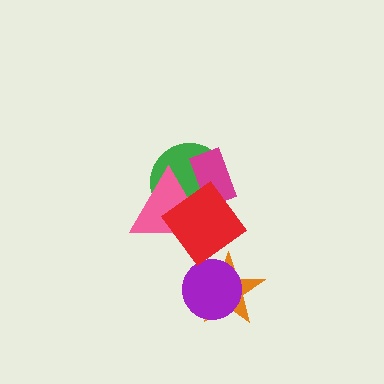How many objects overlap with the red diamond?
4 objects overlap with the red diamond.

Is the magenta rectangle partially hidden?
Yes, it is partially covered by another shape.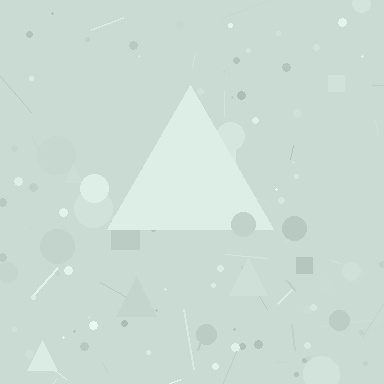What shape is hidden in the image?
A triangle is hidden in the image.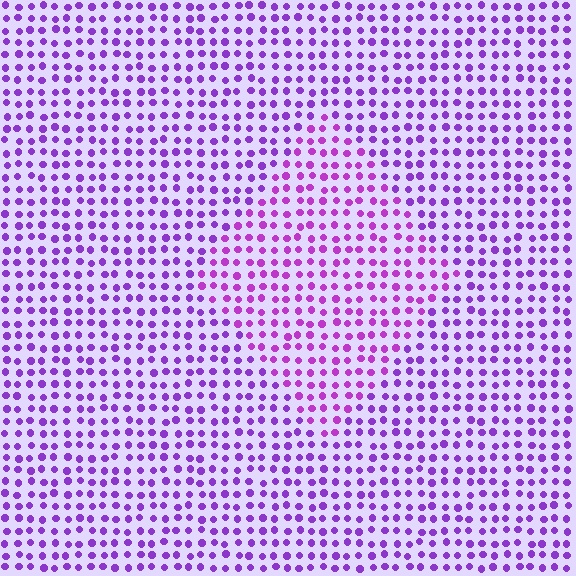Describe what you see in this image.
The image is filled with small purple elements in a uniform arrangement. A diamond-shaped region is visible where the elements are tinted to a slightly different hue, forming a subtle color boundary.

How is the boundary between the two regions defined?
The boundary is defined purely by a slight shift in hue (about 20 degrees). Spacing, size, and orientation are identical on both sides.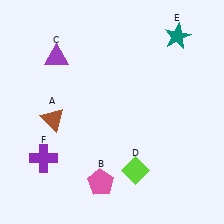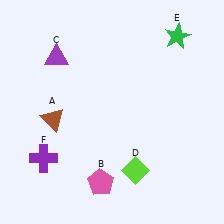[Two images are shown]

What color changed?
The star (E) changed from teal in Image 1 to green in Image 2.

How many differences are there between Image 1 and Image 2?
There is 1 difference between the two images.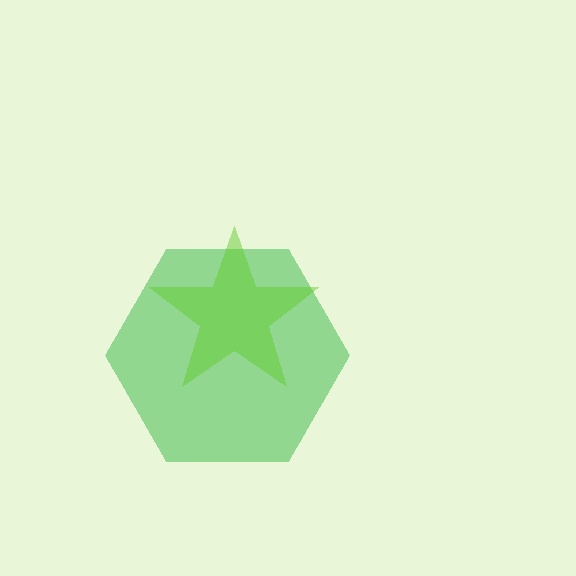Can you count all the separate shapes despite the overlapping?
Yes, there are 2 separate shapes.